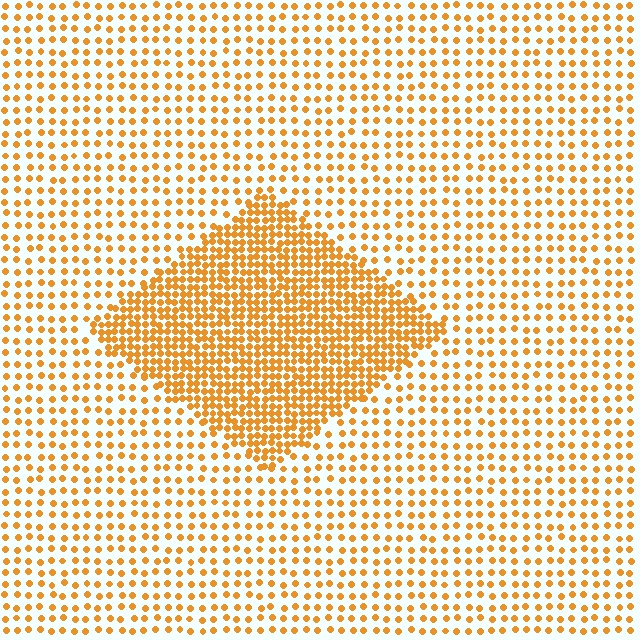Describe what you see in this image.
The image contains small orange elements arranged at two different densities. A diamond-shaped region is visible where the elements are more densely packed than the surrounding area.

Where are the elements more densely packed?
The elements are more densely packed inside the diamond boundary.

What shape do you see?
I see a diamond.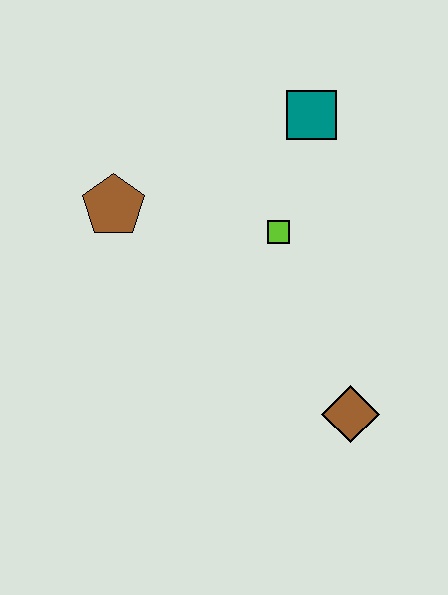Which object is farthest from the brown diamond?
The brown pentagon is farthest from the brown diamond.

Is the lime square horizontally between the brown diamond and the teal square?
No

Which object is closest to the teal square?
The lime square is closest to the teal square.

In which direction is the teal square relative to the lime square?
The teal square is above the lime square.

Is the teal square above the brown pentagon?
Yes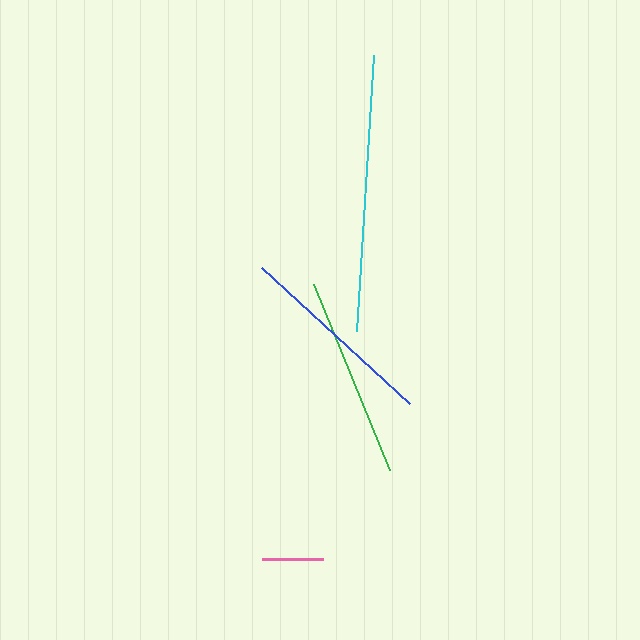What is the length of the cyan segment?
The cyan segment is approximately 276 pixels long.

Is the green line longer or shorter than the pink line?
The green line is longer than the pink line.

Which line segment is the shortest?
The pink line is the shortest at approximately 61 pixels.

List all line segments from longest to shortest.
From longest to shortest: cyan, blue, green, pink.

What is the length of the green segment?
The green segment is approximately 201 pixels long.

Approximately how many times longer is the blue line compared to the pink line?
The blue line is approximately 3.3 times the length of the pink line.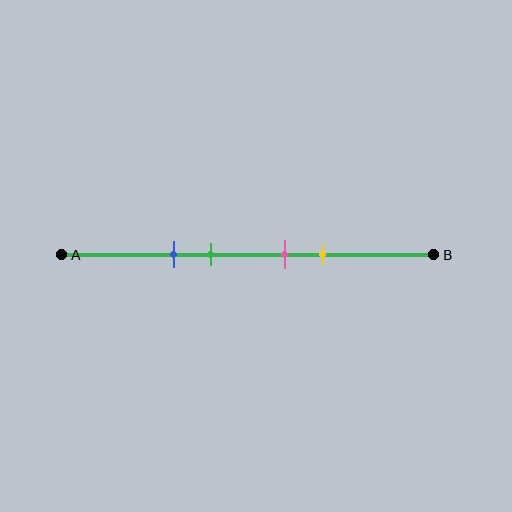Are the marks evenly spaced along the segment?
No, the marks are not evenly spaced.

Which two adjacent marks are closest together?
The pink and yellow marks are the closest adjacent pair.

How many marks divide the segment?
There are 4 marks dividing the segment.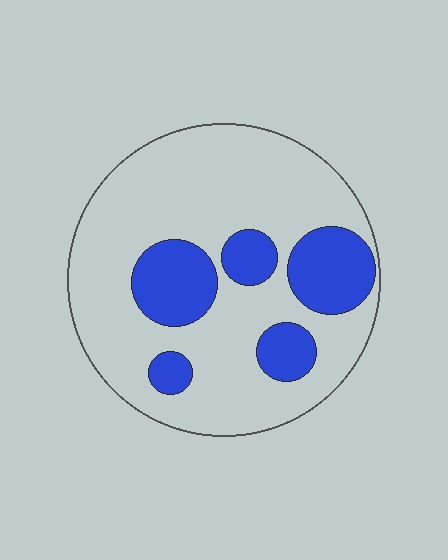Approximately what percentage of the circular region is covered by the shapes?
Approximately 25%.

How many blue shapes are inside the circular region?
5.